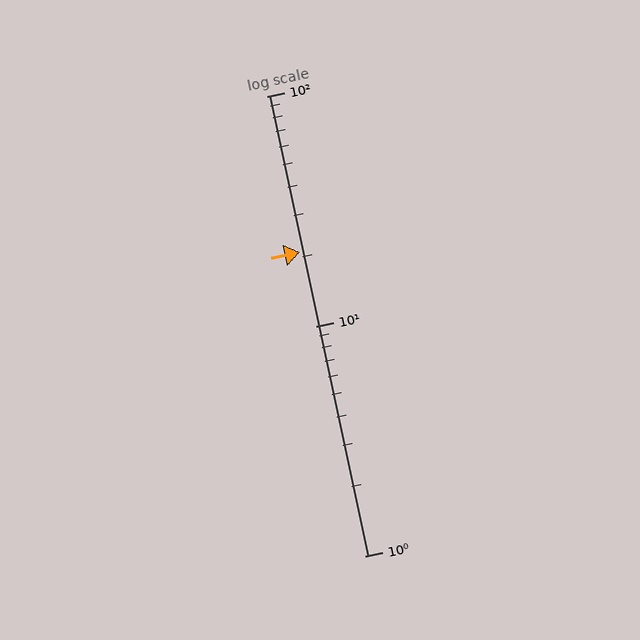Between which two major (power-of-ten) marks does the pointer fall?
The pointer is between 10 and 100.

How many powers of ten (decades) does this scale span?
The scale spans 2 decades, from 1 to 100.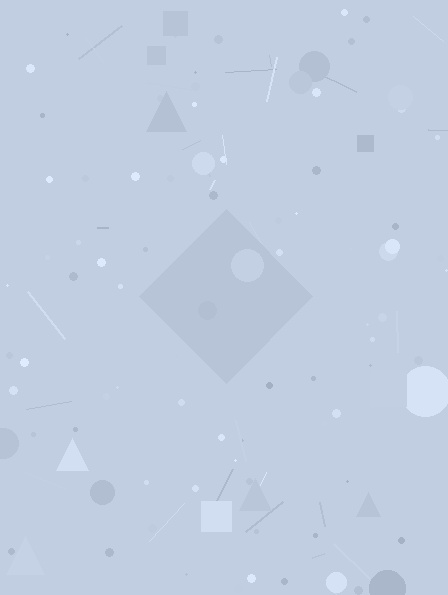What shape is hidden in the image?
A diamond is hidden in the image.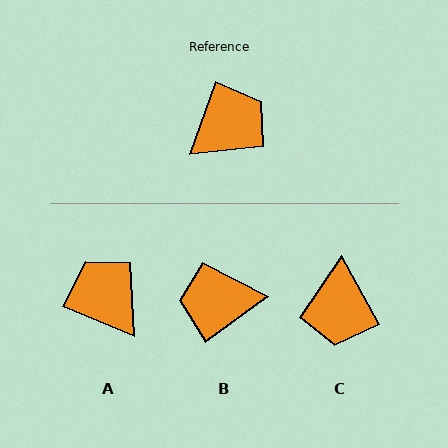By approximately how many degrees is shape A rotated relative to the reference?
Approximately 86 degrees counter-clockwise.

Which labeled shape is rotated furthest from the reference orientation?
B, about 146 degrees away.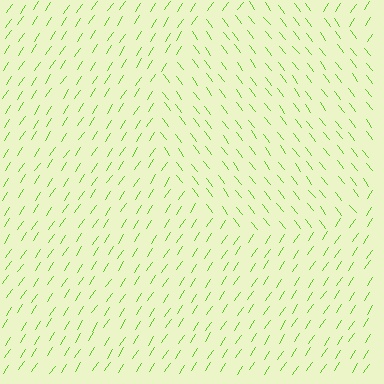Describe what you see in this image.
The image is filled with small lime line segments. A circle region in the image has lines oriented differently from the surrounding lines, creating a visible texture boundary.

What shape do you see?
I see a circle.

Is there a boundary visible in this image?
Yes, there is a texture boundary formed by a change in line orientation.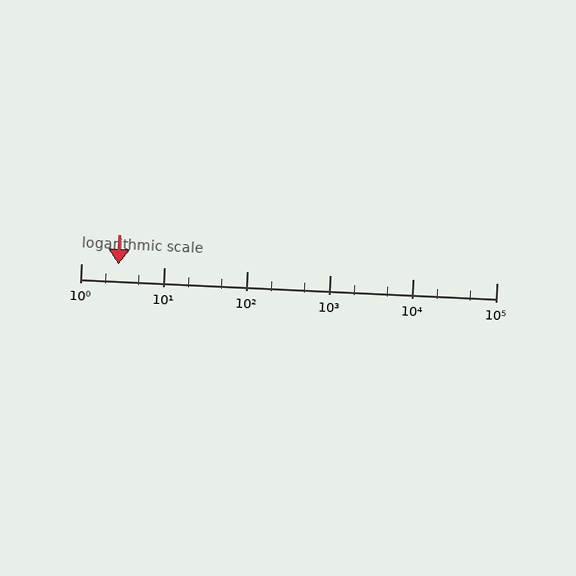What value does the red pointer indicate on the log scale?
The pointer indicates approximately 2.8.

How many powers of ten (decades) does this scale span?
The scale spans 5 decades, from 1 to 100000.